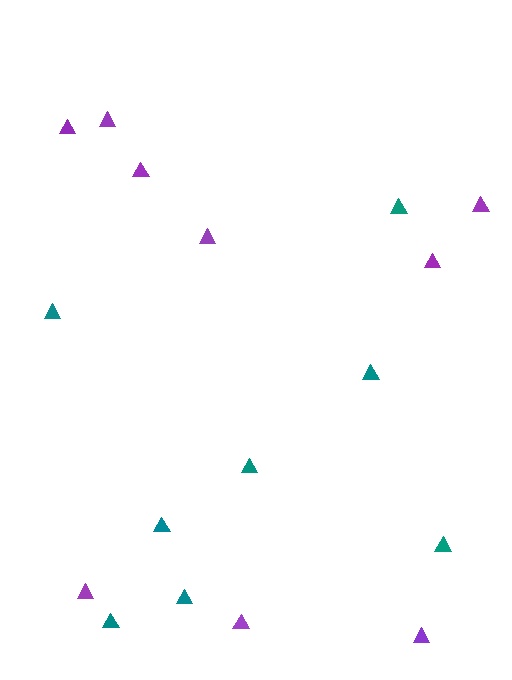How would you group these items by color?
There are 2 groups: one group of teal triangles (8) and one group of purple triangles (9).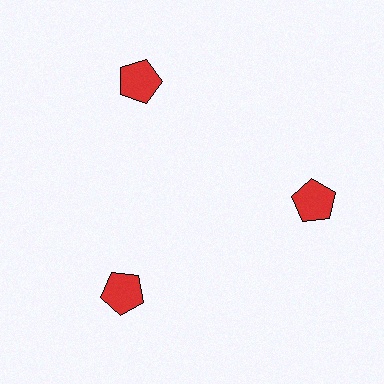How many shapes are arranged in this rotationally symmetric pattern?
There are 3 shapes, arranged in 3 groups of 1.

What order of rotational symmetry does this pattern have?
This pattern has 3-fold rotational symmetry.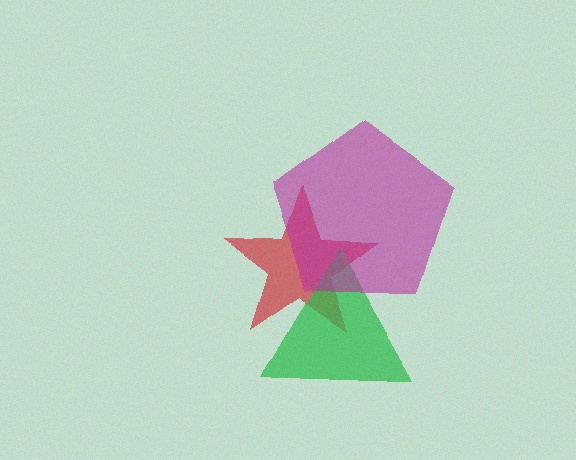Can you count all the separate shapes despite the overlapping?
Yes, there are 3 separate shapes.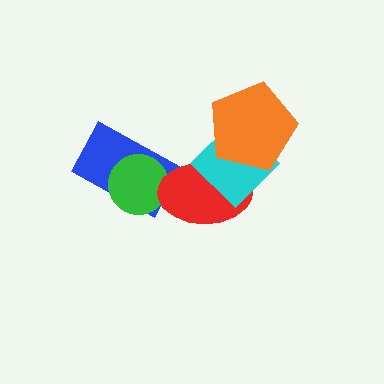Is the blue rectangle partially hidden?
Yes, it is partially covered by another shape.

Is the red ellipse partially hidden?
Yes, it is partially covered by another shape.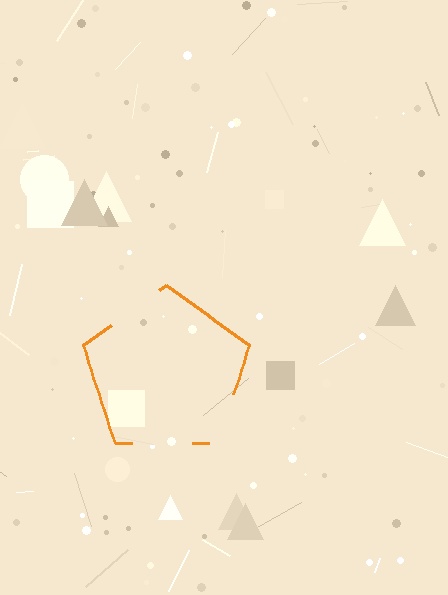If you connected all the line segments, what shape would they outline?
They would outline a pentagon.